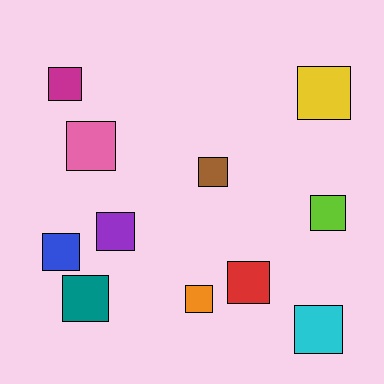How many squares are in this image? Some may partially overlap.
There are 11 squares.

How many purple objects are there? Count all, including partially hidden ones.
There is 1 purple object.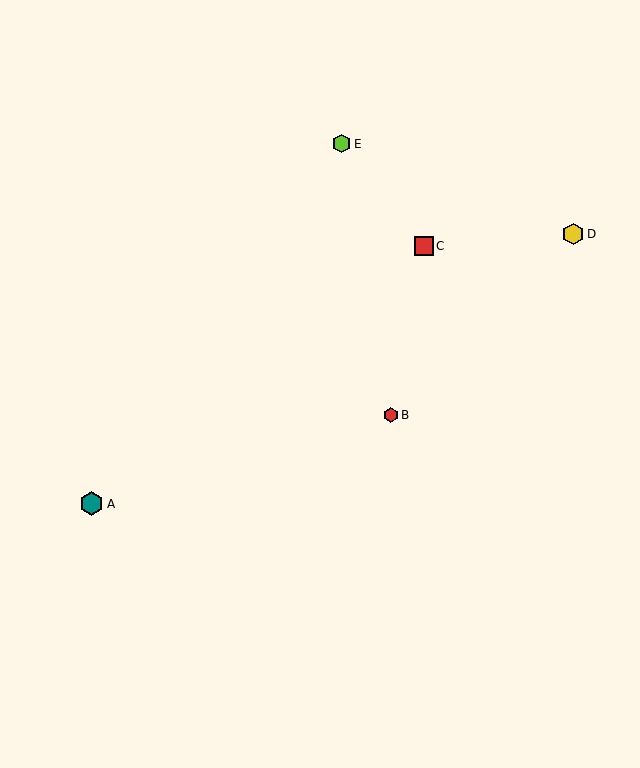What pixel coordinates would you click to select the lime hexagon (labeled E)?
Click at (342, 144) to select the lime hexagon E.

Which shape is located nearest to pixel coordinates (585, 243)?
The yellow hexagon (labeled D) at (573, 234) is nearest to that location.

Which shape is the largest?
The teal hexagon (labeled A) is the largest.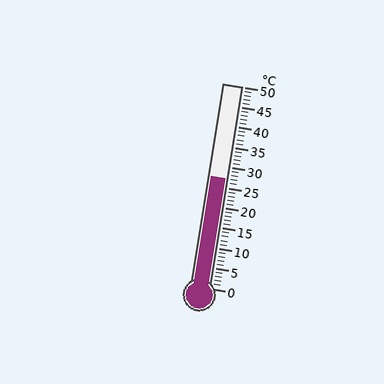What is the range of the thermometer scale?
The thermometer scale ranges from 0°C to 50°C.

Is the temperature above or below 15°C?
The temperature is above 15°C.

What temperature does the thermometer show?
The thermometer shows approximately 27°C.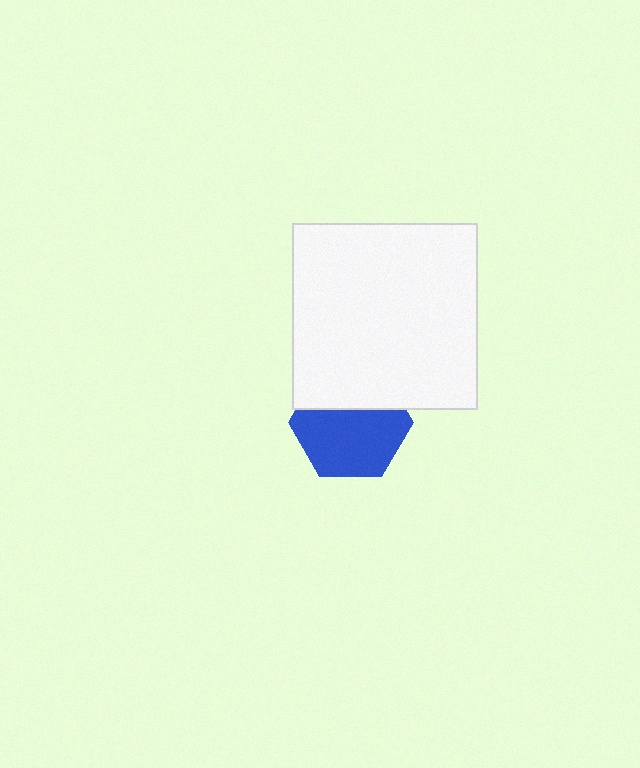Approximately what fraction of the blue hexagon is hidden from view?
Roughly 35% of the blue hexagon is hidden behind the white square.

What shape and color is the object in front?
The object in front is a white square.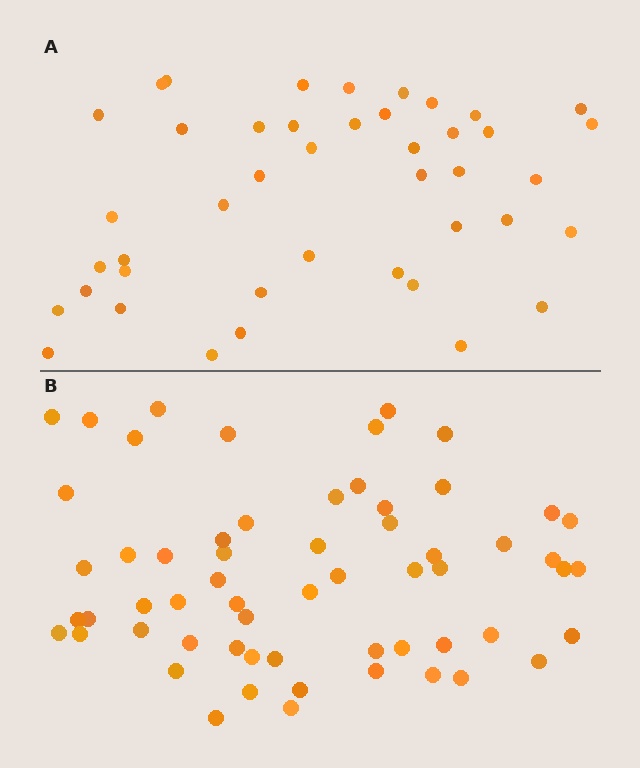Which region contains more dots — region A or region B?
Region B (the bottom region) has more dots.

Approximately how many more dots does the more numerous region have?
Region B has approximately 15 more dots than region A.